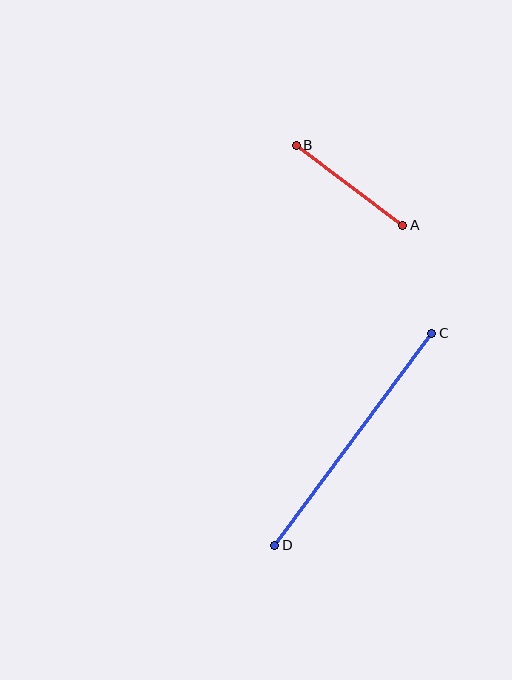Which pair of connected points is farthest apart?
Points C and D are farthest apart.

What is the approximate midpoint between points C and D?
The midpoint is at approximately (353, 439) pixels.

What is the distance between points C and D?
The distance is approximately 264 pixels.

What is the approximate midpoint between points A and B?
The midpoint is at approximately (349, 185) pixels.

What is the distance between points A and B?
The distance is approximately 133 pixels.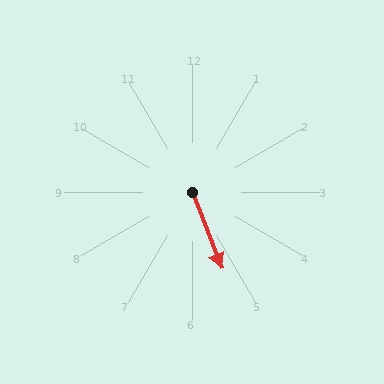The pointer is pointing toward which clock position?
Roughly 5 o'clock.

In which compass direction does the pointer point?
South.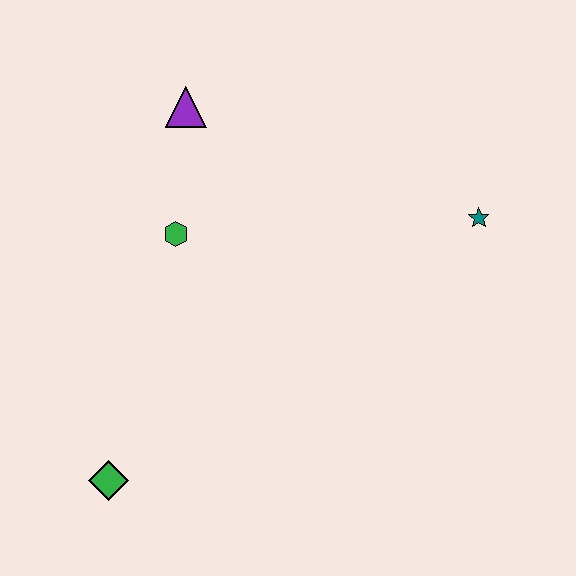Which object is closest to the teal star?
The green hexagon is closest to the teal star.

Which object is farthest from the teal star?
The green diamond is farthest from the teal star.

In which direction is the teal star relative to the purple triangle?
The teal star is to the right of the purple triangle.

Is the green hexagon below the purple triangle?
Yes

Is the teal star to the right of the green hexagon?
Yes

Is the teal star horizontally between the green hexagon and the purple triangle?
No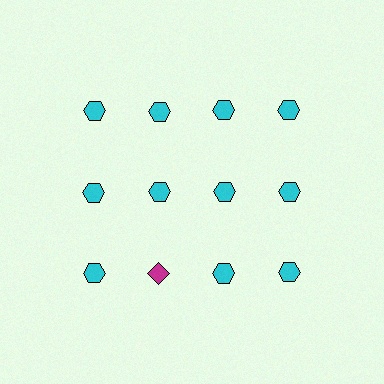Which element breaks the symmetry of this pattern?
The magenta diamond in the third row, second from left column breaks the symmetry. All other shapes are cyan hexagons.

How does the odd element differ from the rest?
It differs in both color (magenta instead of cyan) and shape (diamond instead of hexagon).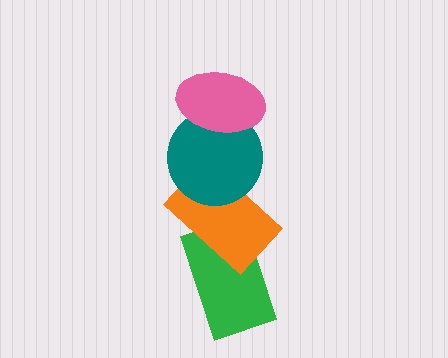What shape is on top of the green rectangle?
The orange rectangle is on top of the green rectangle.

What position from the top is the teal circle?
The teal circle is 2nd from the top.